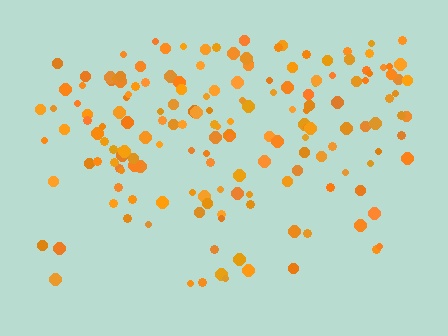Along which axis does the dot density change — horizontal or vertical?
Vertical.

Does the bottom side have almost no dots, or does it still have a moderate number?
Still a moderate number, just noticeably fewer than the top.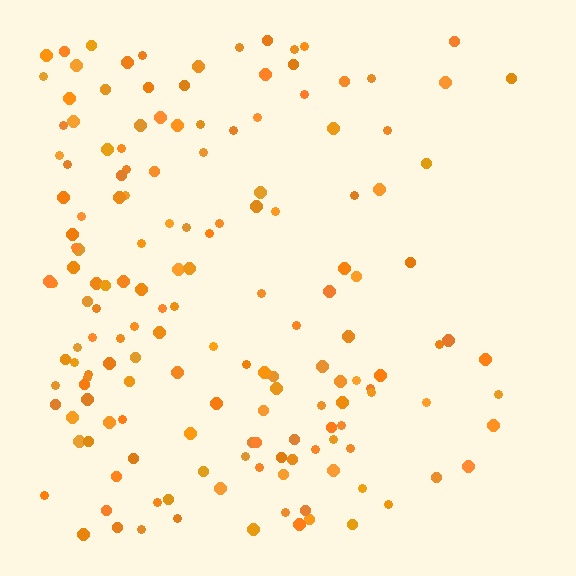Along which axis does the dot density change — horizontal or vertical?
Horizontal.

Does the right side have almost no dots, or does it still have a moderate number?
Still a moderate number, just noticeably fewer than the left.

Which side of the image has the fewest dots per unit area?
The right.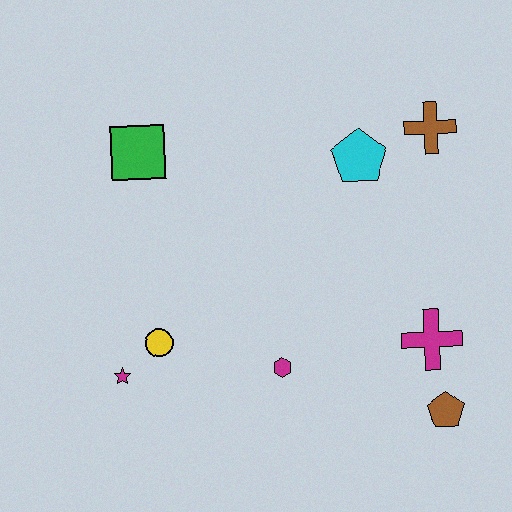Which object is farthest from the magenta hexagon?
The brown cross is farthest from the magenta hexagon.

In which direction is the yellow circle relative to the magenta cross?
The yellow circle is to the left of the magenta cross.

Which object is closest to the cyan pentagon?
The brown cross is closest to the cyan pentagon.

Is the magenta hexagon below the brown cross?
Yes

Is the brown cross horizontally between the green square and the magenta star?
No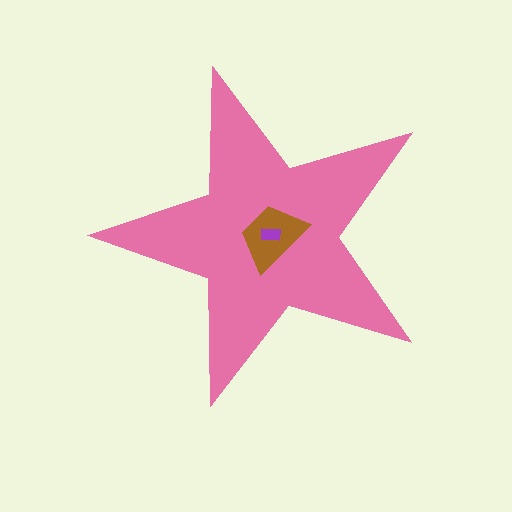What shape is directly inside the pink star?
The brown trapezoid.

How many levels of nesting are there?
3.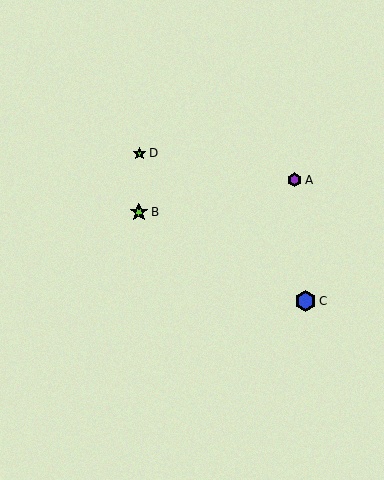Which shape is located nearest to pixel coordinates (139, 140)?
The lime star (labeled D) at (140, 153) is nearest to that location.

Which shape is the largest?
The blue hexagon (labeled C) is the largest.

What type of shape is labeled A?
Shape A is a purple hexagon.